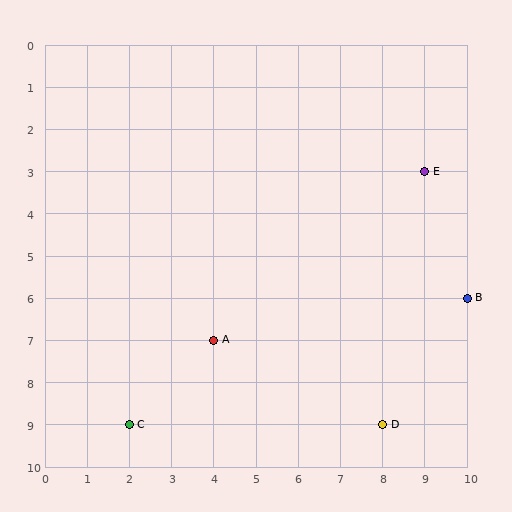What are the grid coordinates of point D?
Point D is at grid coordinates (8, 9).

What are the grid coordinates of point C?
Point C is at grid coordinates (2, 9).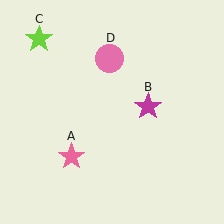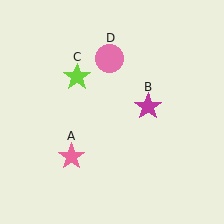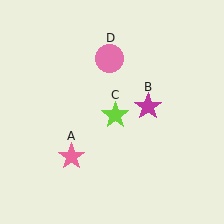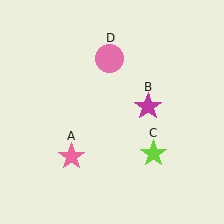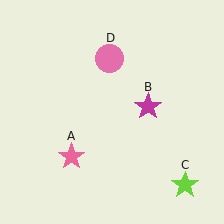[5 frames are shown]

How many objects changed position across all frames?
1 object changed position: lime star (object C).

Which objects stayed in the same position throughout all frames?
Pink star (object A) and magenta star (object B) and pink circle (object D) remained stationary.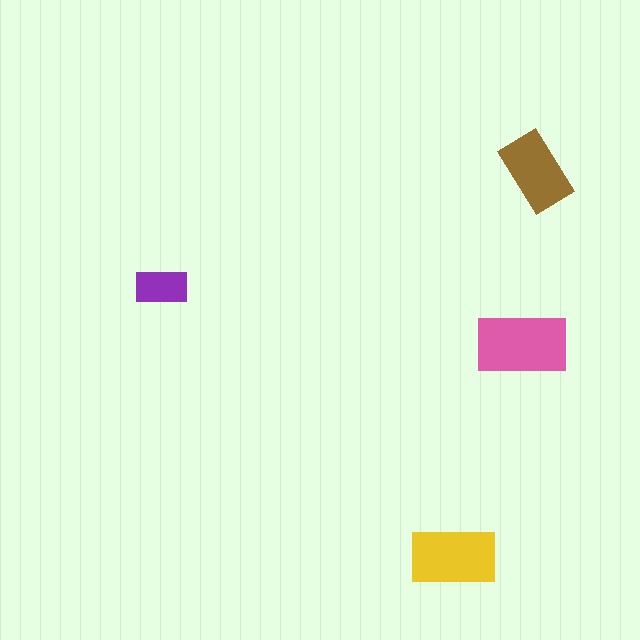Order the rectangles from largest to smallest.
the pink one, the yellow one, the brown one, the purple one.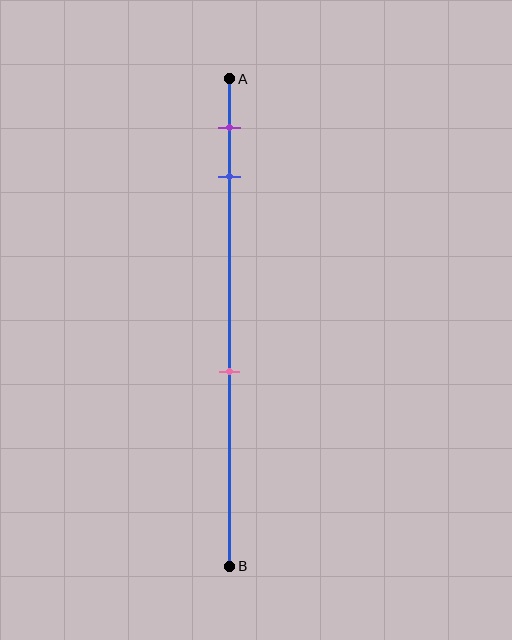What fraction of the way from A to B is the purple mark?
The purple mark is approximately 10% (0.1) of the way from A to B.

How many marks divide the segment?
There are 3 marks dividing the segment.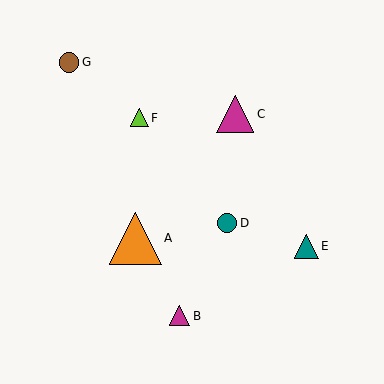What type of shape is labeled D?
Shape D is a teal circle.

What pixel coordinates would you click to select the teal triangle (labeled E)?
Click at (306, 246) to select the teal triangle E.